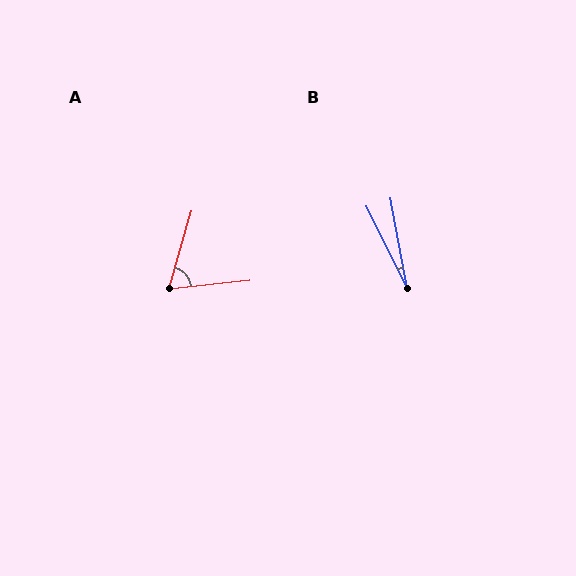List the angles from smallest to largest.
B (15°), A (68°).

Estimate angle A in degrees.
Approximately 68 degrees.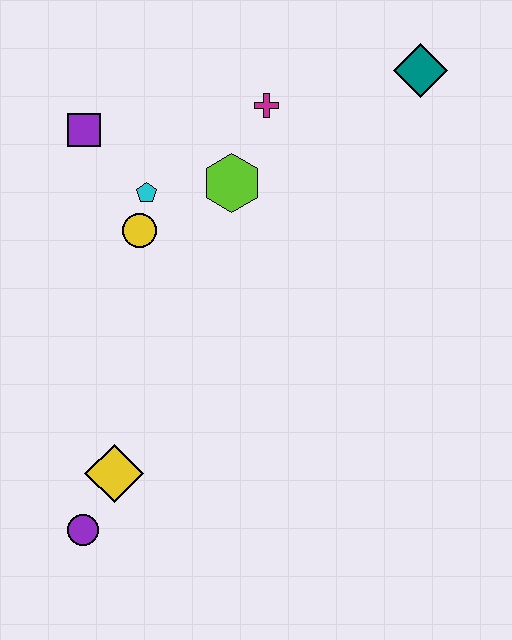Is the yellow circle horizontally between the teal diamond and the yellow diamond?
Yes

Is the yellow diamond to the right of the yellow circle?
No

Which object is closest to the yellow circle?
The cyan pentagon is closest to the yellow circle.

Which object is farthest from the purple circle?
The teal diamond is farthest from the purple circle.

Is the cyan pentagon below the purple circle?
No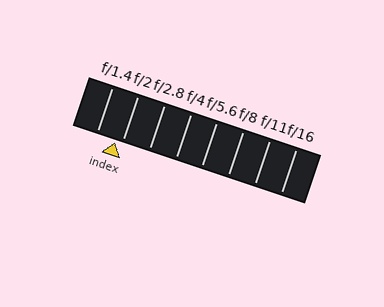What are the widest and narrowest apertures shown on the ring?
The widest aperture shown is f/1.4 and the narrowest is f/16.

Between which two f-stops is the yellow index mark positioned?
The index mark is between f/1.4 and f/2.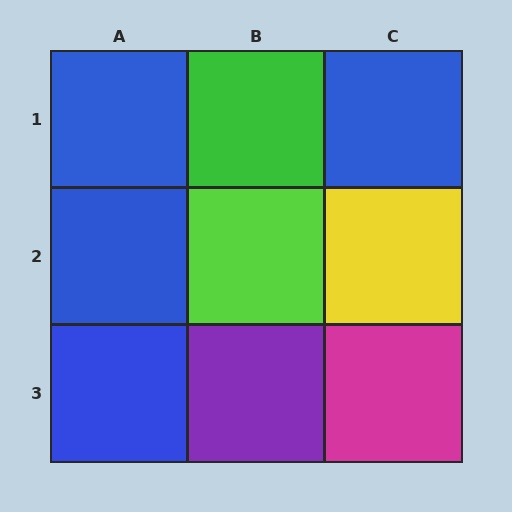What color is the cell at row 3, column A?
Blue.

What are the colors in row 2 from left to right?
Blue, lime, yellow.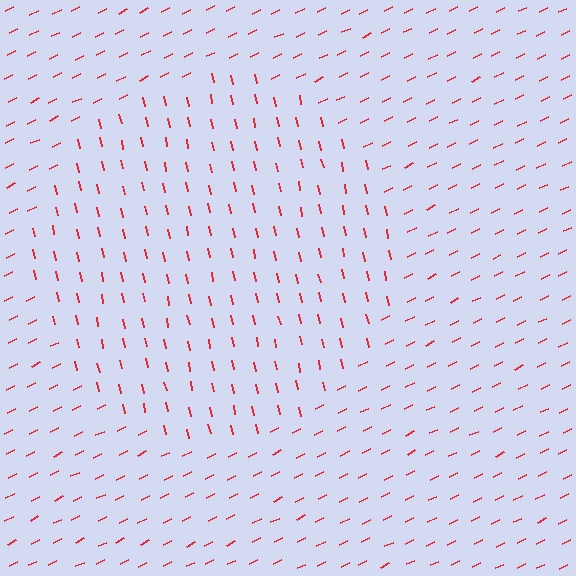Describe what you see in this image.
The image is filled with small red line segments. A circle region in the image has lines oriented differently from the surrounding lines, creating a visible texture boundary.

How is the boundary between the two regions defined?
The boundary is defined purely by a change in line orientation (approximately 76 degrees difference). All lines are the same color and thickness.